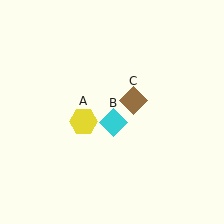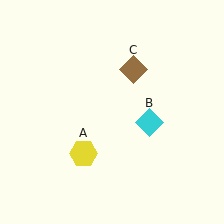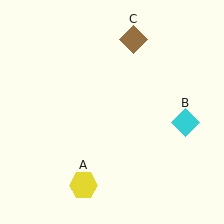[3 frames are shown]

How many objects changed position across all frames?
3 objects changed position: yellow hexagon (object A), cyan diamond (object B), brown diamond (object C).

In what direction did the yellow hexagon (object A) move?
The yellow hexagon (object A) moved down.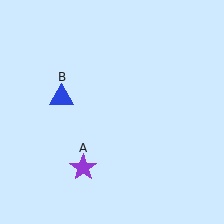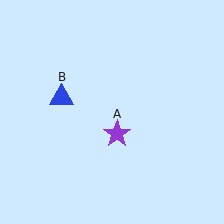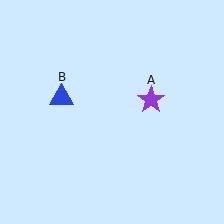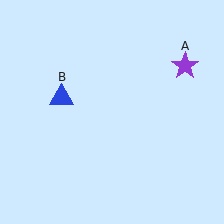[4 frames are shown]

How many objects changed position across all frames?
1 object changed position: purple star (object A).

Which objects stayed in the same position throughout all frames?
Blue triangle (object B) remained stationary.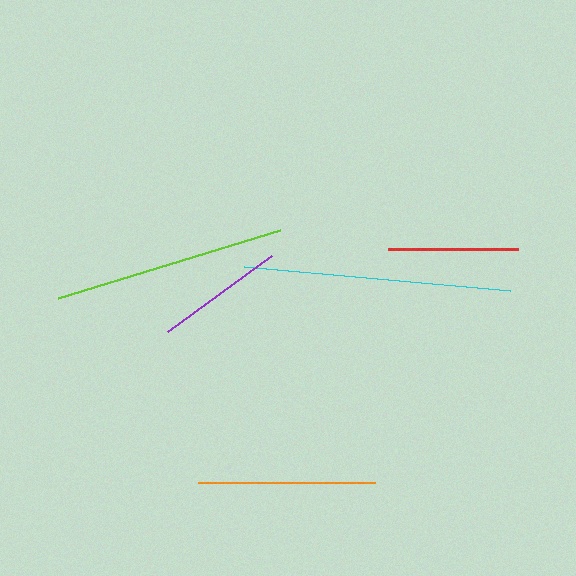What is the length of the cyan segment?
The cyan segment is approximately 267 pixels long.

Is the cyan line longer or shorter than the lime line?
The cyan line is longer than the lime line.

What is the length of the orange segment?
The orange segment is approximately 177 pixels long.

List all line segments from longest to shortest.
From longest to shortest: cyan, lime, orange, red, purple.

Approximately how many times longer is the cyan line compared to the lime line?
The cyan line is approximately 1.1 times the length of the lime line.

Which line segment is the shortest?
The purple line is the shortest at approximately 128 pixels.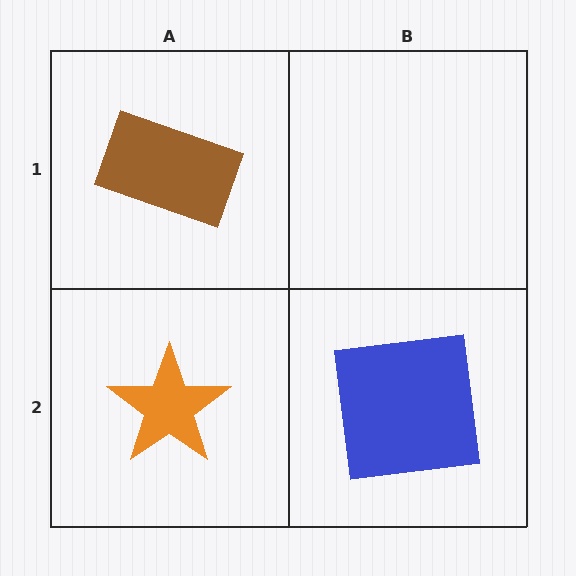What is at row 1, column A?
A brown rectangle.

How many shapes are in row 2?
2 shapes.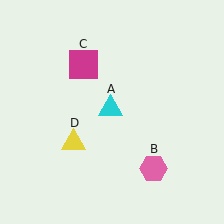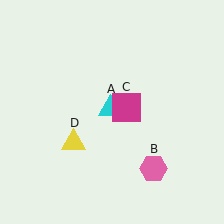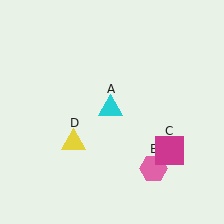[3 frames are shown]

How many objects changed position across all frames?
1 object changed position: magenta square (object C).